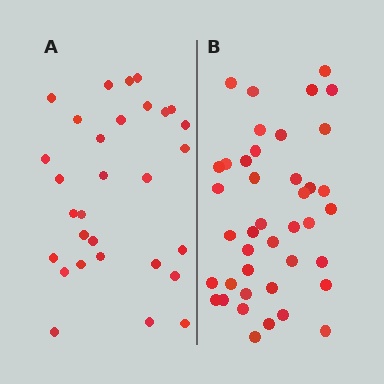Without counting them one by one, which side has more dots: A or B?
Region B (the right region) has more dots.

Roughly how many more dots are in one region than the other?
Region B has roughly 12 or so more dots than region A.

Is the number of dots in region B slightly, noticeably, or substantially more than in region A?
Region B has noticeably more, but not dramatically so. The ratio is roughly 1.4 to 1.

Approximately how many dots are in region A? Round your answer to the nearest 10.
About 30 dots.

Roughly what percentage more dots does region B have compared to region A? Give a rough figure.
About 35% more.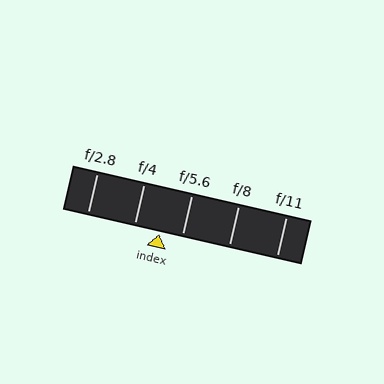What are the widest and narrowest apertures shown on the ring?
The widest aperture shown is f/2.8 and the narrowest is f/11.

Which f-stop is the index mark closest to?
The index mark is closest to f/5.6.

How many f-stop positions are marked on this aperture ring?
There are 5 f-stop positions marked.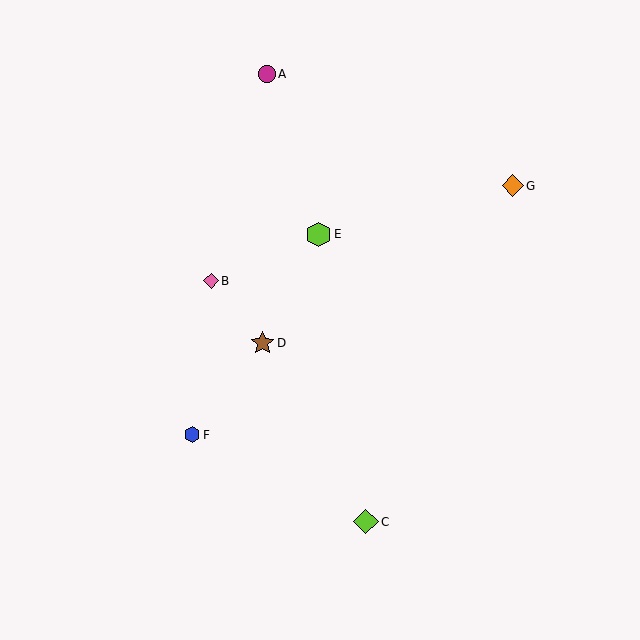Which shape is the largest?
The lime hexagon (labeled E) is the largest.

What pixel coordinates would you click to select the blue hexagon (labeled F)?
Click at (192, 435) to select the blue hexagon F.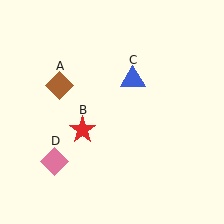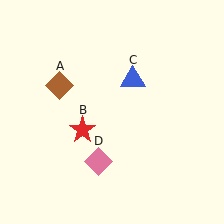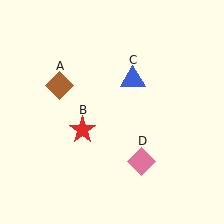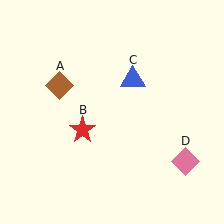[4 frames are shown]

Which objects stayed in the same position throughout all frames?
Brown diamond (object A) and red star (object B) and blue triangle (object C) remained stationary.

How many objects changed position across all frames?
1 object changed position: pink diamond (object D).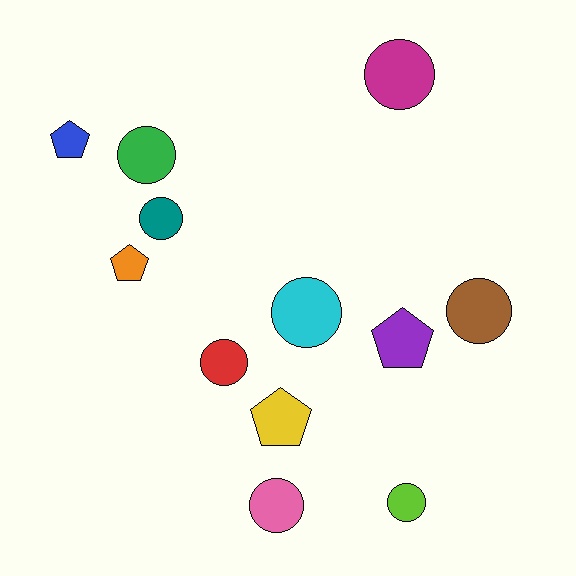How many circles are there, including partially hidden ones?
There are 8 circles.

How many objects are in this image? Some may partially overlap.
There are 12 objects.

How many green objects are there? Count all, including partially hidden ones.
There is 1 green object.